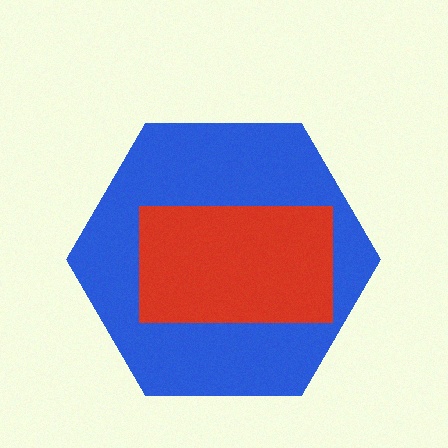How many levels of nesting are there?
2.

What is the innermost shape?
The red rectangle.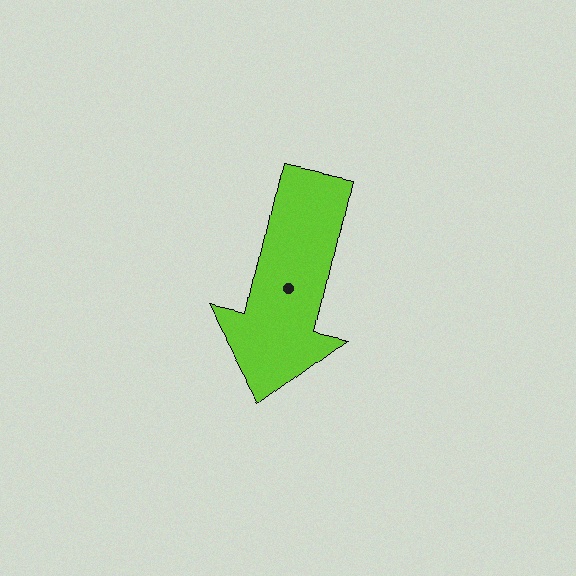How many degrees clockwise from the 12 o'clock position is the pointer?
Approximately 192 degrees.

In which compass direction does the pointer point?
South.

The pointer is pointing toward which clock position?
Roughly 6 o'clock.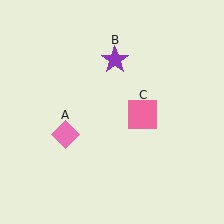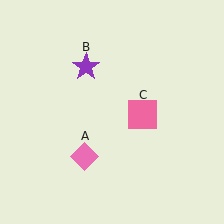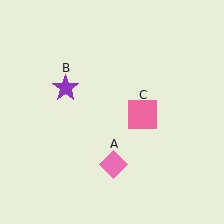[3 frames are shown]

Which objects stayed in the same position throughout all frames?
Pink square (object C) remained stationary.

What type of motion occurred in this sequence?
The pink diamond (object A), purple star (object B) rotated counterclockwise around the center of the scene.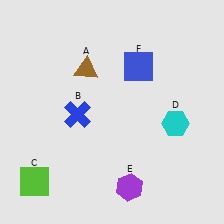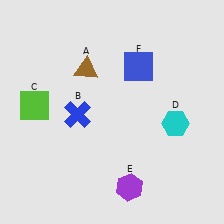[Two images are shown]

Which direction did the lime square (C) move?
The lime square (C) moved up.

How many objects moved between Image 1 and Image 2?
1 object moved between the two images.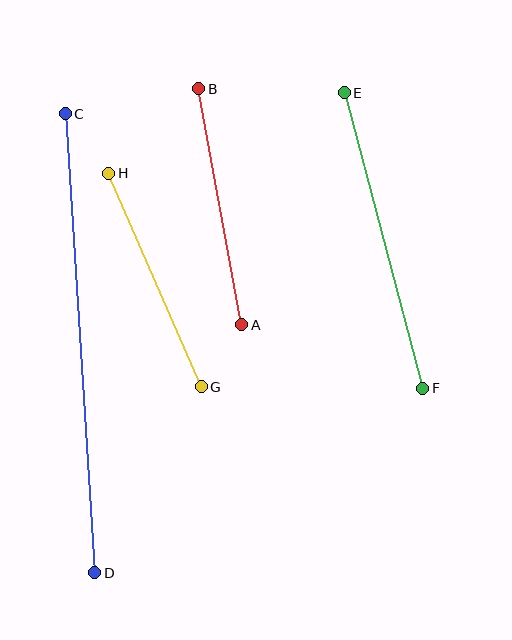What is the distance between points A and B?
The distance is approximately 240 pixels.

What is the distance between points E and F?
The distance is approximately 306 pixels.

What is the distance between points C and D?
The distance is approximately 460 pixels.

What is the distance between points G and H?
The distance is approximately 233 pixels.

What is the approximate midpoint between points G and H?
The midpoint is at approximately (155, 280) pixels.